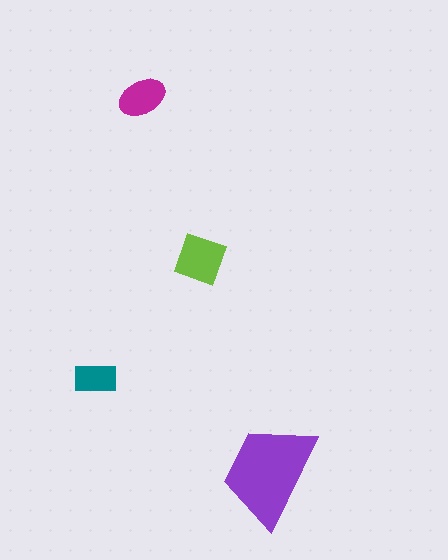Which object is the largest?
The purple trapezoid.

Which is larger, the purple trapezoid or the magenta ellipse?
The purple trapezoid.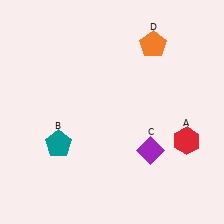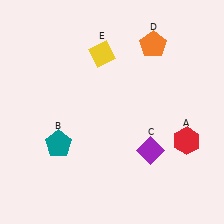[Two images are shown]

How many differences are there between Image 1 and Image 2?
There is 1 difference between the two images.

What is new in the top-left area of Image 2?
A yellow diamond (E) was added in the top-left area of Image 2.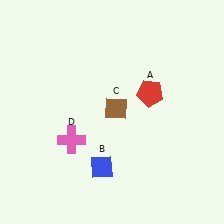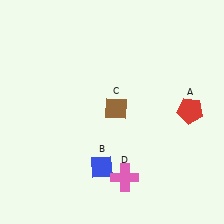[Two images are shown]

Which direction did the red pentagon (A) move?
The red pentagon (A) moved right.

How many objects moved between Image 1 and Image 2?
2 objects moved between the two images.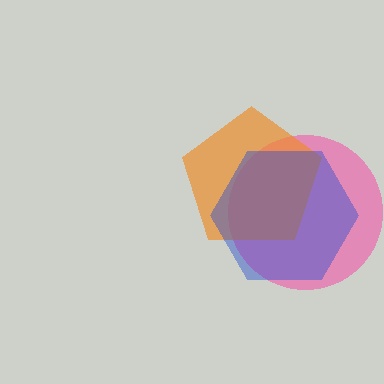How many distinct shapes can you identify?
There are 3 distinct shapes: a pink circle, an orange pentagon, a blue hexagon.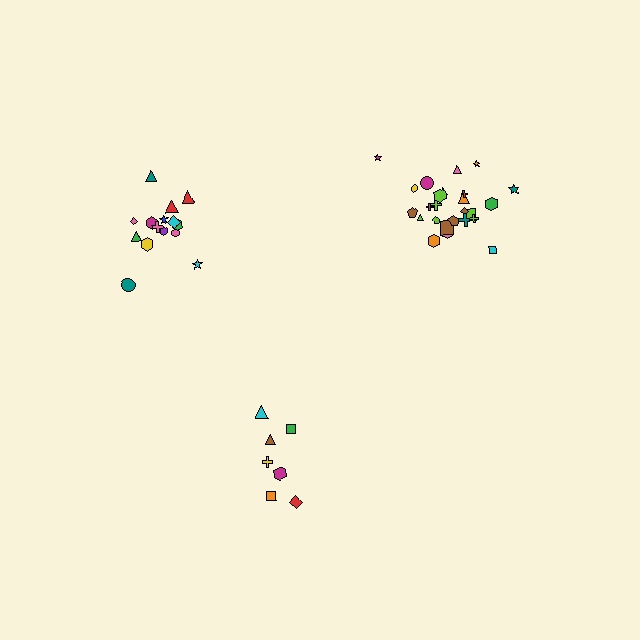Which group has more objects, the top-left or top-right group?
The top-right group.